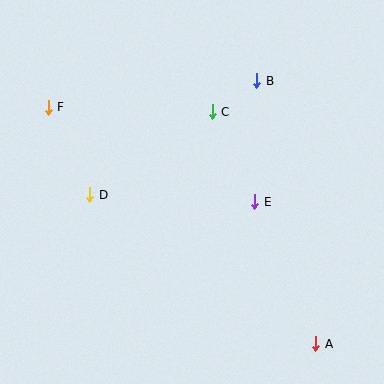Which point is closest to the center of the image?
Point E at (255, 202) is closest to the center.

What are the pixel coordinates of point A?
Point A is at (316, 344).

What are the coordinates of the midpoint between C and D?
The midpoint between C and D is at (151, 153).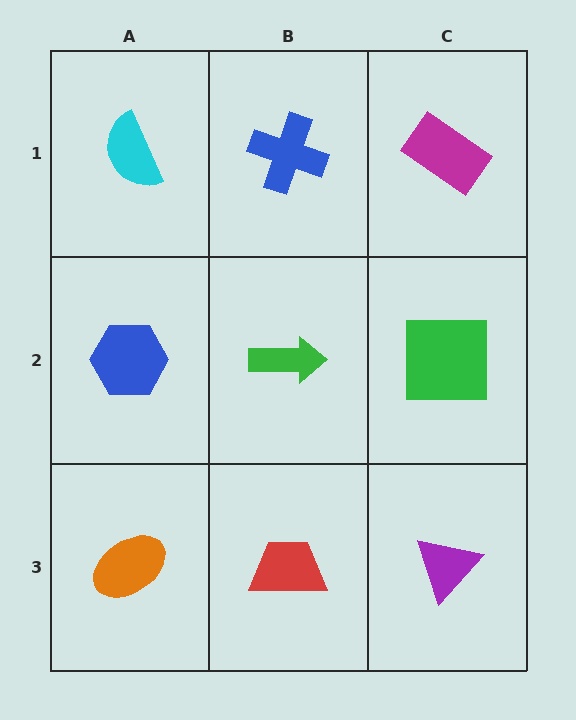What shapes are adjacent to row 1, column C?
A green square (row 2, column C), a blue cross (row 1, column B).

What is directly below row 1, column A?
A blue hexagon.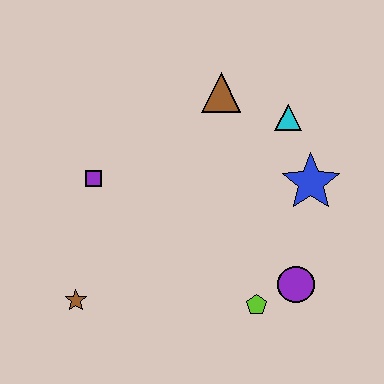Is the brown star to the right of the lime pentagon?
No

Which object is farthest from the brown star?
The cyan triangle is farthest from the brown star.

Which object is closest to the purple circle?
The lime pentagon is closest to the purple circle.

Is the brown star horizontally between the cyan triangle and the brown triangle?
No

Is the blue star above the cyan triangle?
No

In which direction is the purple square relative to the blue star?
The purple square is to the left of the blue star.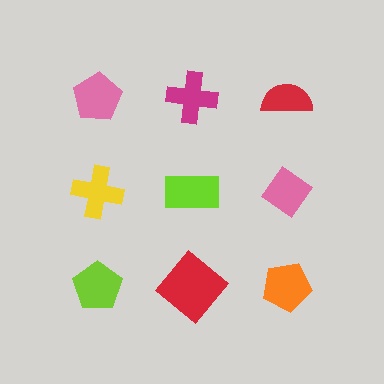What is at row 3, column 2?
A red diamond.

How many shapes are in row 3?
3 shapes.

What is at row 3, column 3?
An orange pentagon.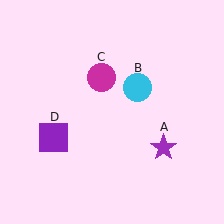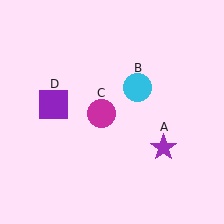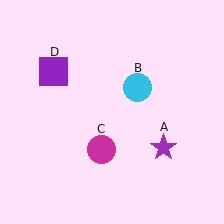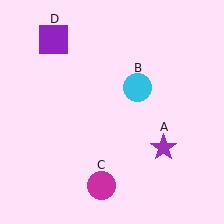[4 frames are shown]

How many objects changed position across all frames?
2 objects changed position: magenta circle (object C), purple square (object D).